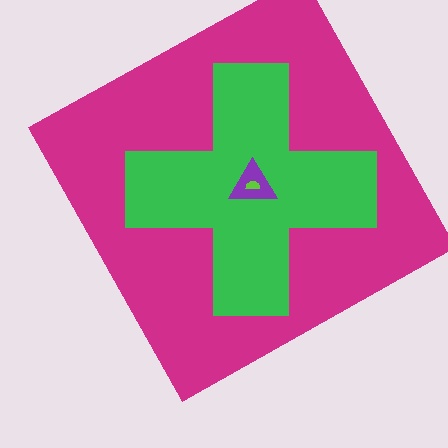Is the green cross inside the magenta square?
Yes.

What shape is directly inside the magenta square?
The green cross.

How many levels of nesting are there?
4.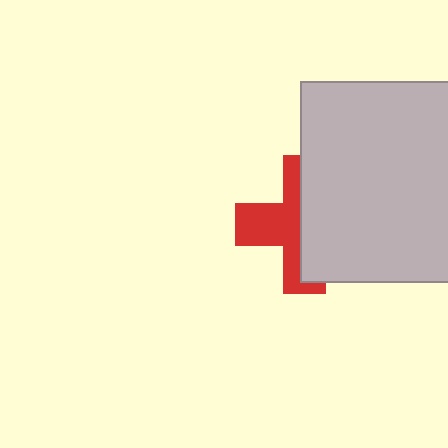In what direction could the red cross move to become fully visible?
The red cross could move left. That would shift it out from behind the light gray square entirely.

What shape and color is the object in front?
The object in front is a light gray square.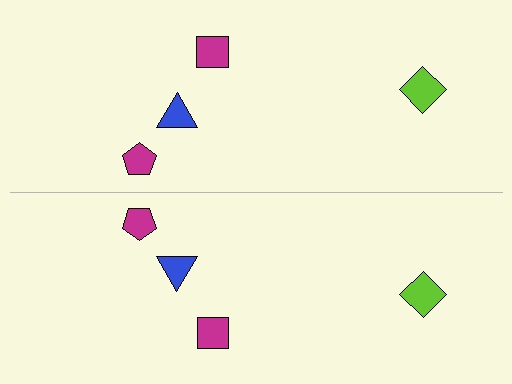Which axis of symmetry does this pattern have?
The pattern has a horizontal axis of symmetry running through the center of the image.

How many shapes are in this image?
There are 8 shapes in this image.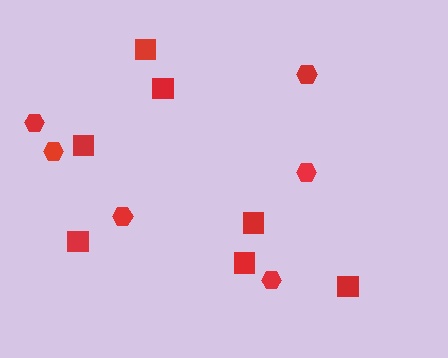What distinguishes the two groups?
There are 2 groups: one group of squares (7) and one group of hexagons (6).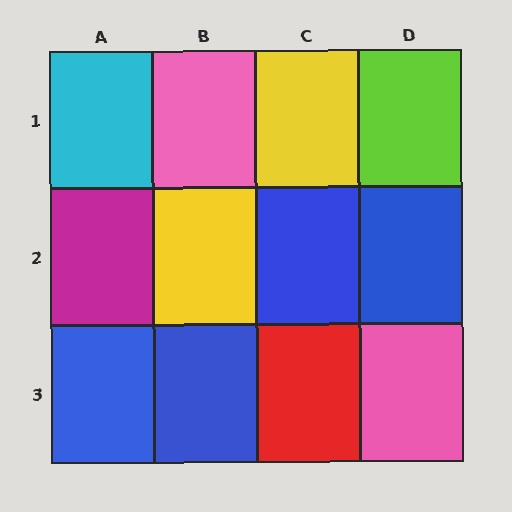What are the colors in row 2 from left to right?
Magenta, yellow, blue, blue.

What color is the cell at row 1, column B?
Pink.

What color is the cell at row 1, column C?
Yellow.